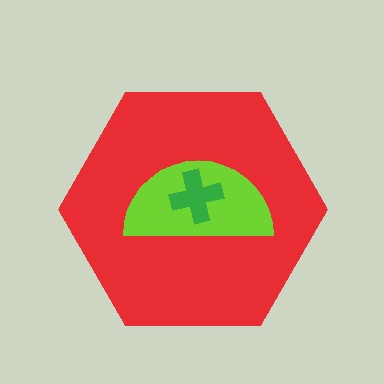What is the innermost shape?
The green cross.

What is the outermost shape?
The red hexagon.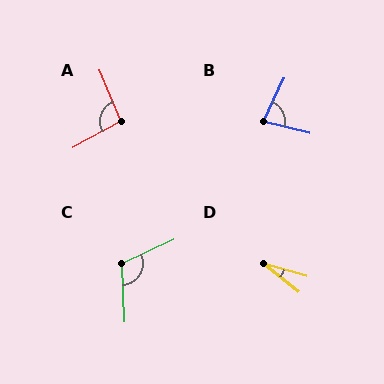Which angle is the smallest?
D, at approximately 22 degrees.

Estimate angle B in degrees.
Approximately 79 degrees.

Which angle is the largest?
C, at approximately 113 degrees.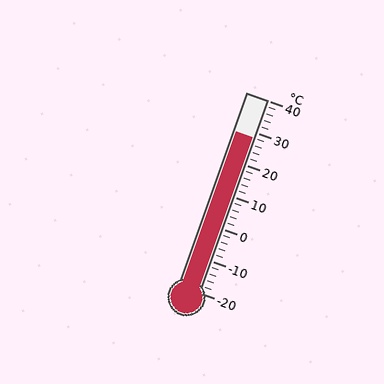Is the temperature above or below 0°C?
The temperature is above 0°C.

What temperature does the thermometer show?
The thermometer shows approximately 28°C.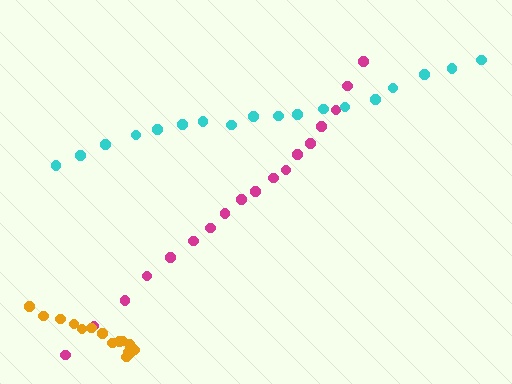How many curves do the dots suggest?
There are 3 distinct paths.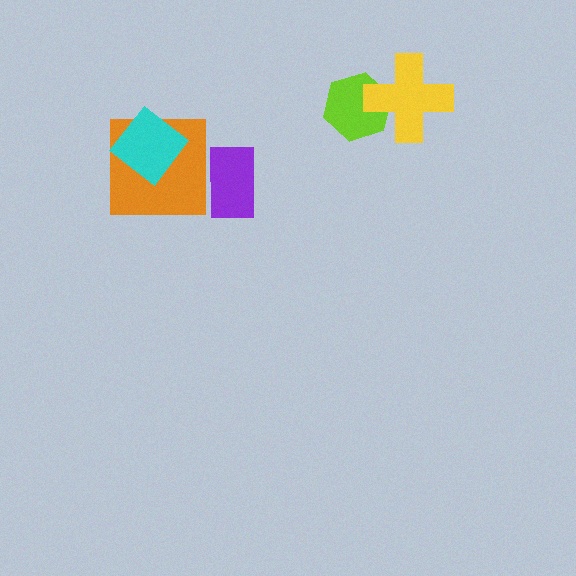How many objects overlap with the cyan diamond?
1 object overlaps with the cyan diamond.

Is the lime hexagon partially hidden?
Yes, it is partially covered by another shape.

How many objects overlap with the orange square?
1 object overlaps with the orange square.